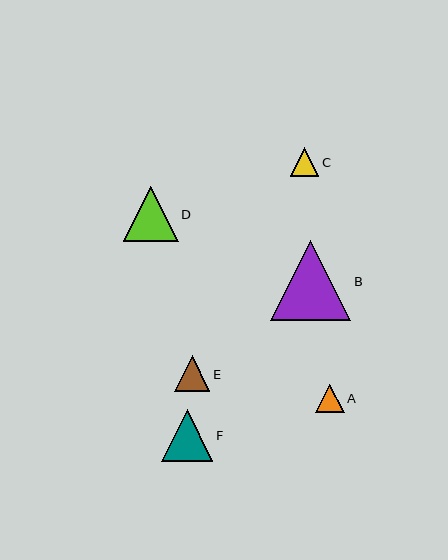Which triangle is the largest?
Triangle B is the largest with a size of approximately 80 pixels.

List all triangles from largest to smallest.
From largest to smallest: B, D, F, E, C, A.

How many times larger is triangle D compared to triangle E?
Triangle D is approximately 1.5 times the size of triangle E.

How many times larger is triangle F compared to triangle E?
Triangle F is approximately 1.4 times the size of triangle E.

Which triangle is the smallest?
Triangle A is the smallest with a size of approximately 28 pixels.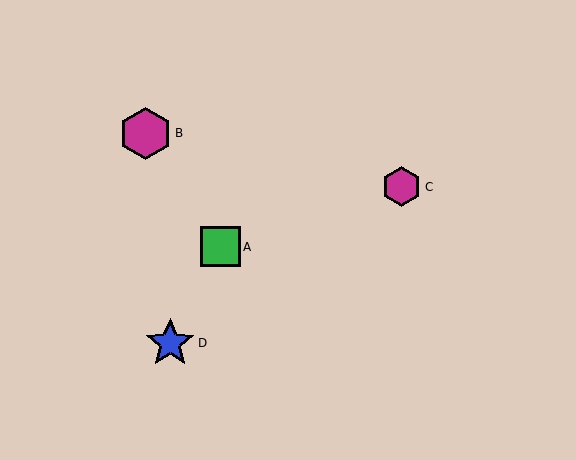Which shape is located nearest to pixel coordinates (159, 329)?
The blue star (labeled D) at (170, 343) is nearest to that location.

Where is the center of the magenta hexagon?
The center of the magenta hexagon is at (401, 187).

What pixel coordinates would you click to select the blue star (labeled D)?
Click at (170, 343) to select the blue star D.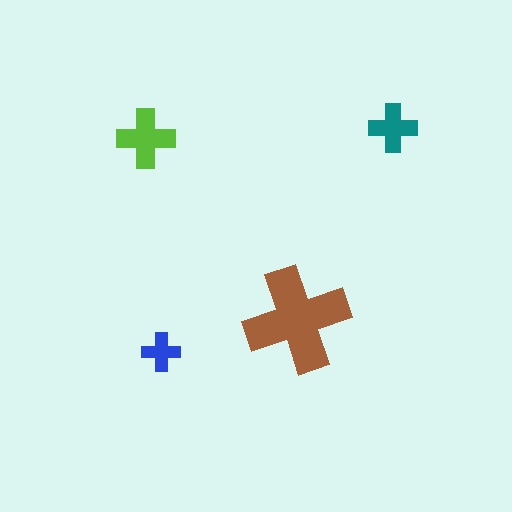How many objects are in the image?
There are 4 objects in the image.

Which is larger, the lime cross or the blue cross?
The lime one.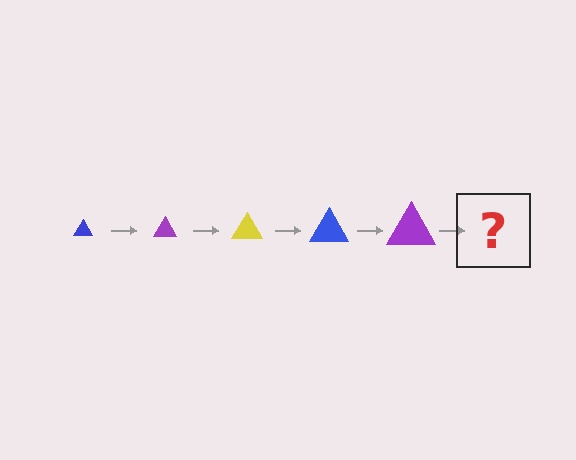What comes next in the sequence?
The next element should be a yellow triangle, larger than the previous one.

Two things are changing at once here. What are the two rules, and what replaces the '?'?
The two rules are that the triangle grows larger each step and the color cycles through blue, purple, and yellow. The '?' should be a yellow triangle, larger than the previous one.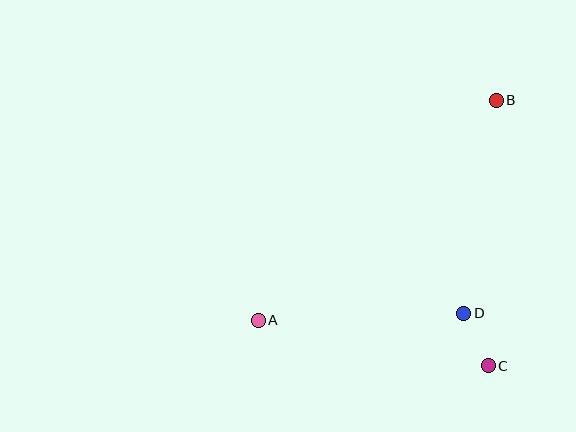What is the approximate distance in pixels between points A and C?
The distance between A and C is approximately 234 pixels.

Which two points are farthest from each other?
Points A and B are farthest from each other.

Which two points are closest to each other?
Points C and D are closest to each other.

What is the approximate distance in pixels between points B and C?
The distance between B and C is approximately 266 pixels.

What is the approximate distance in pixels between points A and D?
The distance between A and D is approximately 205 pixels.